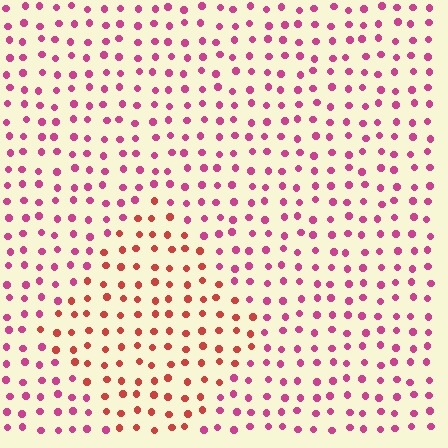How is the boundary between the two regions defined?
The boundary is defined purely by a slight shift in hue (about 35 degrees). Spacing, size, and orientation are identical on both sides.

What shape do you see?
I see a diamond.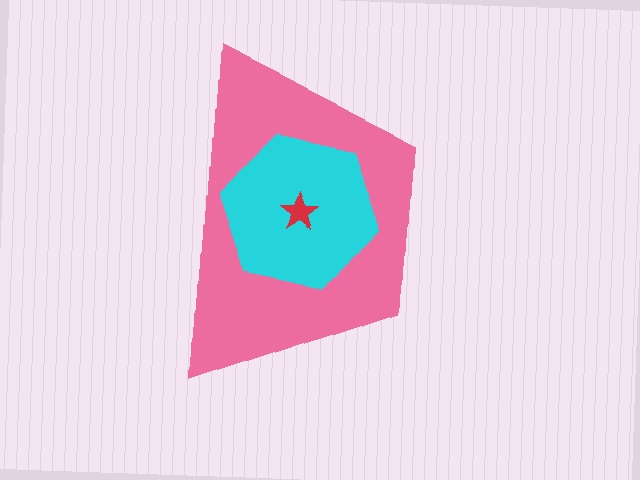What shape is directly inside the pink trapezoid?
The cyan hexagon.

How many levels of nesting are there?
3.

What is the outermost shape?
The pink trapezoid.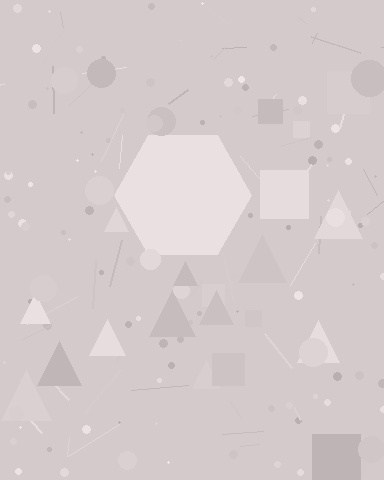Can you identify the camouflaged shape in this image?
The camouflaged shape is a hexagon.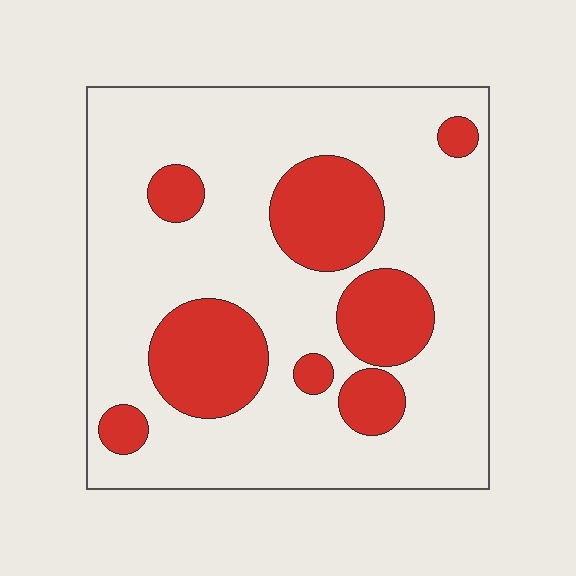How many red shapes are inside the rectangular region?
8.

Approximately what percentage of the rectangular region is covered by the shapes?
Approximately 25%.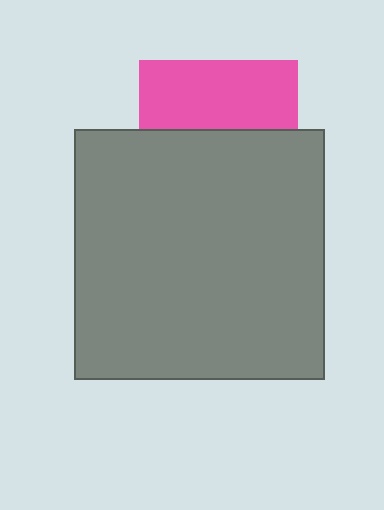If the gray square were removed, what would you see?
You would see the complete pink square.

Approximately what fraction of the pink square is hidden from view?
Roughly 56% of the pink square is hidden behind the gray square.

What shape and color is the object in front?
The object in front is a gray square.